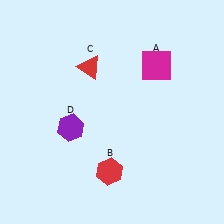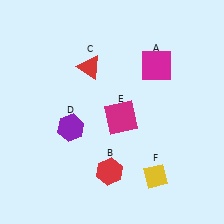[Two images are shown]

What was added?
A magenta square (E), a yellow diamond (F) were added in Image 2.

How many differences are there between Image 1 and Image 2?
There are 2 differences between the two images.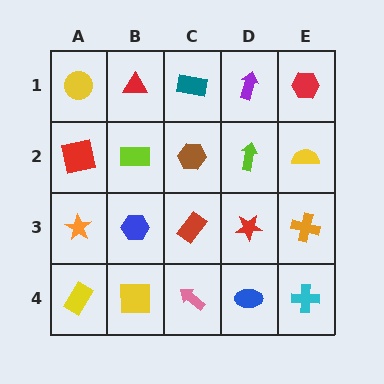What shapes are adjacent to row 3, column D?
A lime arrow (row 2, column D), a blue ellipse (row 4, column D), a red rectangle (row 3, column C), an orange cross (row 3, column E).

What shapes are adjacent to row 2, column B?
A red triangle (row 1, column B), a blue hexagon (row 3, column B), a red square (row 2, column A), a brown hexagon (row 2, column C).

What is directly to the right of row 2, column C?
A lime arrow.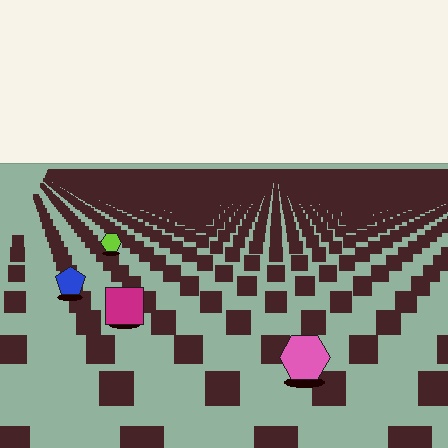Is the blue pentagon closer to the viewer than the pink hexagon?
No. The pink hexagon is closer — you can tell from the texture gradient: the ground texture is coarser near it.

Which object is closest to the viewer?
The pink hexagon is closest. The texture marks near it are larger and more spread out.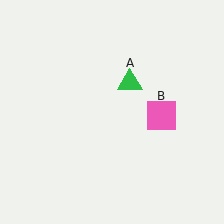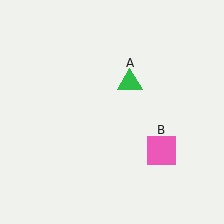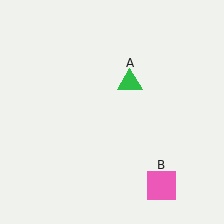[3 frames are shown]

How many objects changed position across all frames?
1 object changed position: pink square (object B).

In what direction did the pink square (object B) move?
The pink square (object B) moved down.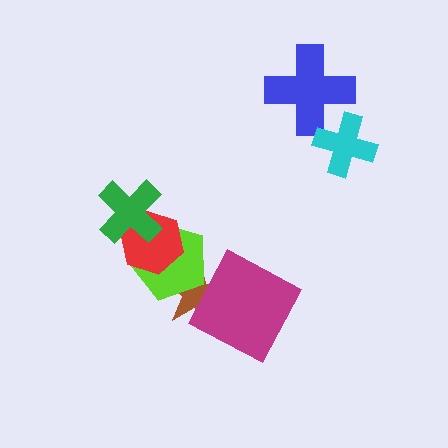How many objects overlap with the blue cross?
1 object overlaps with the blue cross.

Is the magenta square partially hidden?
No, no other shape covers it.